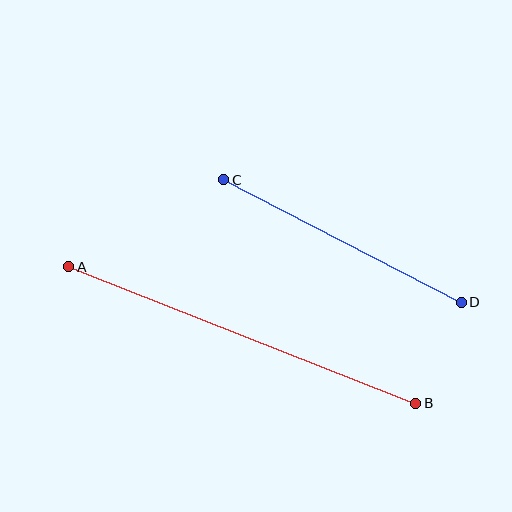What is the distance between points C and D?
The distance is approximately 267 pixels.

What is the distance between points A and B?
The distance is approximately 373 pixels.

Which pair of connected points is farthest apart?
Points A and B are farthest apart.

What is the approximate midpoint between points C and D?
The midpoint is at approximately (342, 241) pixels.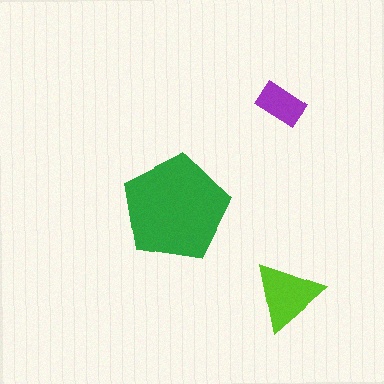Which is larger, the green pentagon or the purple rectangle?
The green pentagon.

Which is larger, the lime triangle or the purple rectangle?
The lime triangle.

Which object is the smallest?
The purple rectangle.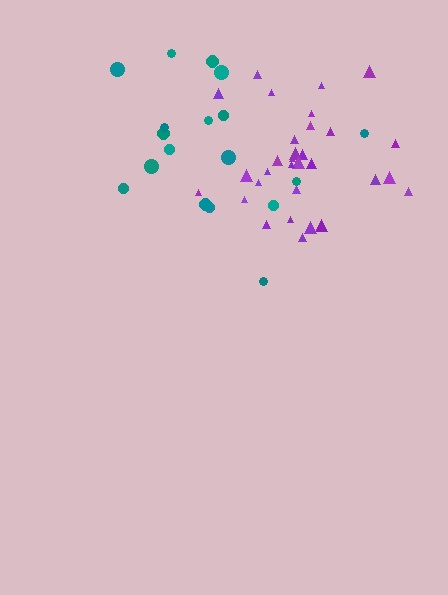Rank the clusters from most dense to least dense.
purple, teal.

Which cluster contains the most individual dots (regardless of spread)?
Purple (31).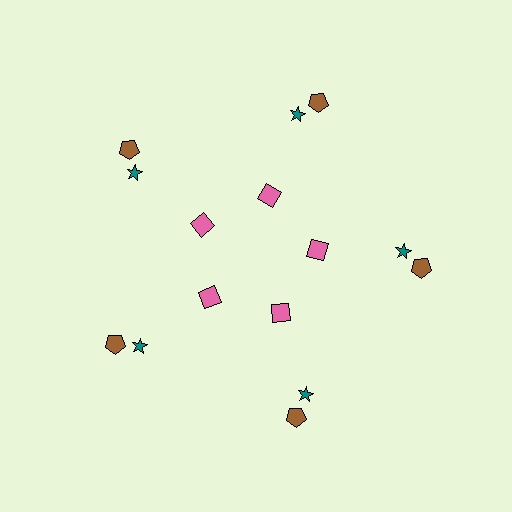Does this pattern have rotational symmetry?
Yes, this pattern has 5-fold rotational symmetry. It looks the same after rotating 72 degrees around the center.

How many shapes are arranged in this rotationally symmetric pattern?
There are 15 shapes, arranged in 5 groups of 3.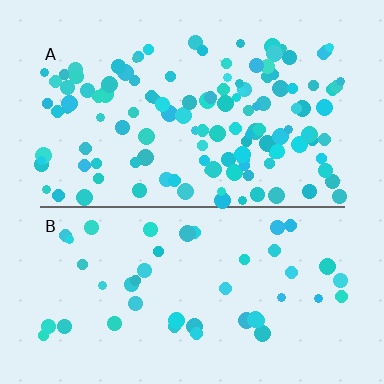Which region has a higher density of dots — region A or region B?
A (the top).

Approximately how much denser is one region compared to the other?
Approximately 2.8× — region A over region B.